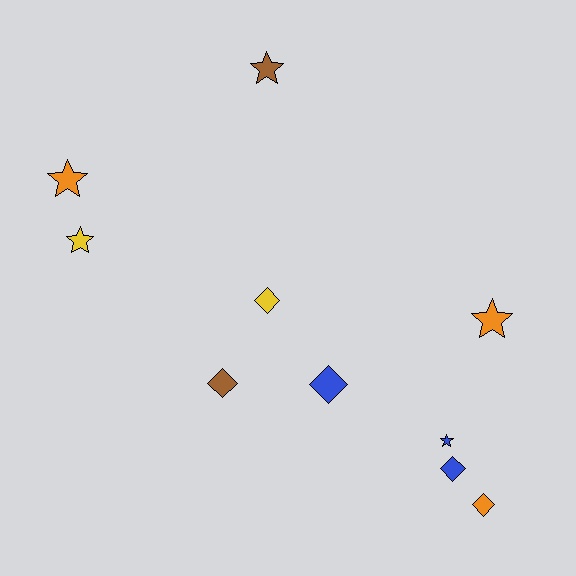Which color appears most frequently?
Blue, with 3 objects.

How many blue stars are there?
There is 1 blue star.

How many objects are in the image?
There are 10 objects.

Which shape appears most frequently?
Star, with 5 objects.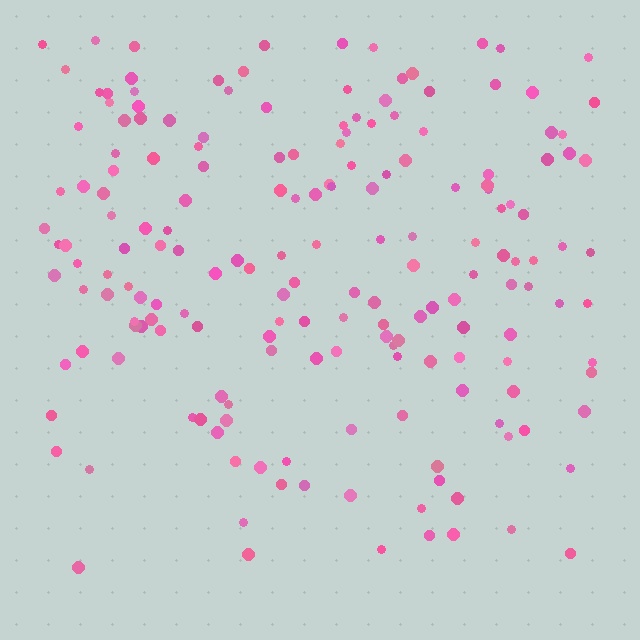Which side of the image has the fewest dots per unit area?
The bottom.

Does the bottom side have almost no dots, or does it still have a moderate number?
Still a moderate number, just noticeably fewer than the top.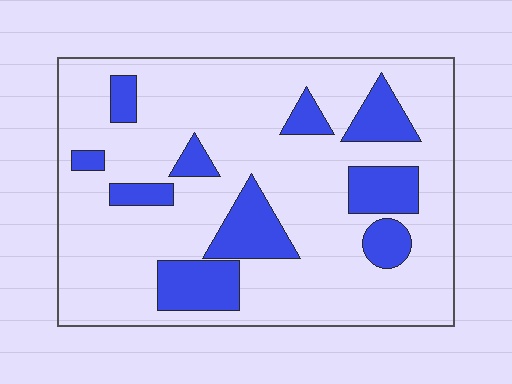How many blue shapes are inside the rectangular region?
10.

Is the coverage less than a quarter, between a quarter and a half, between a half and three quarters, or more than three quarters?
Less than a quarter.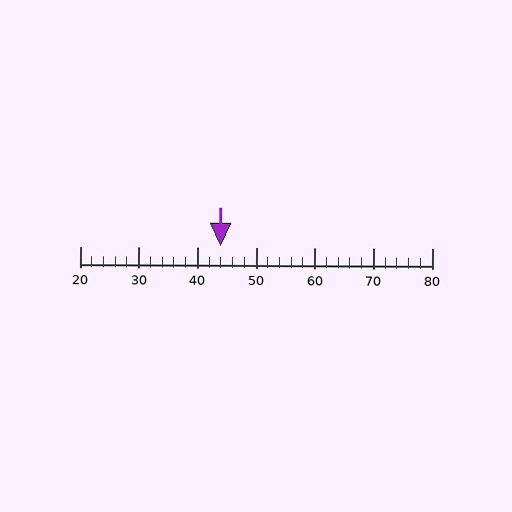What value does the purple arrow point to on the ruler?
The purple arrow points to approximately 44.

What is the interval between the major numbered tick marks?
The major tick marks are spaced 10 units apart.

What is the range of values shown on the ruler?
The ruler shows values from 20 to 80.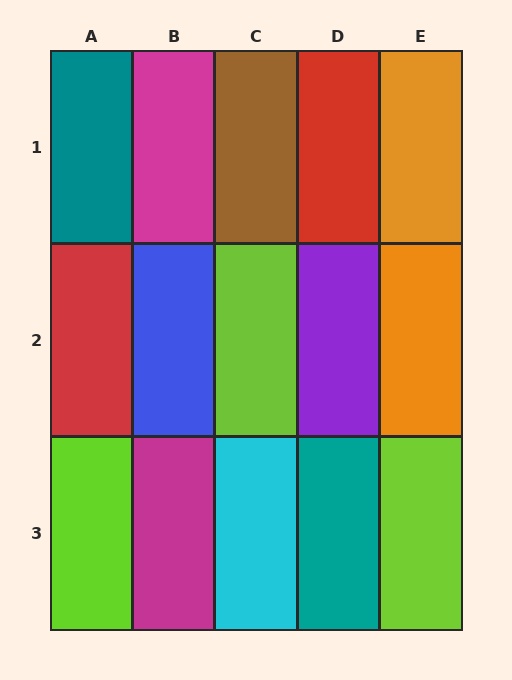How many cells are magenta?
2 cells are magenta.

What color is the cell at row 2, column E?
Orange.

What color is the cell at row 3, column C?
Cyan.